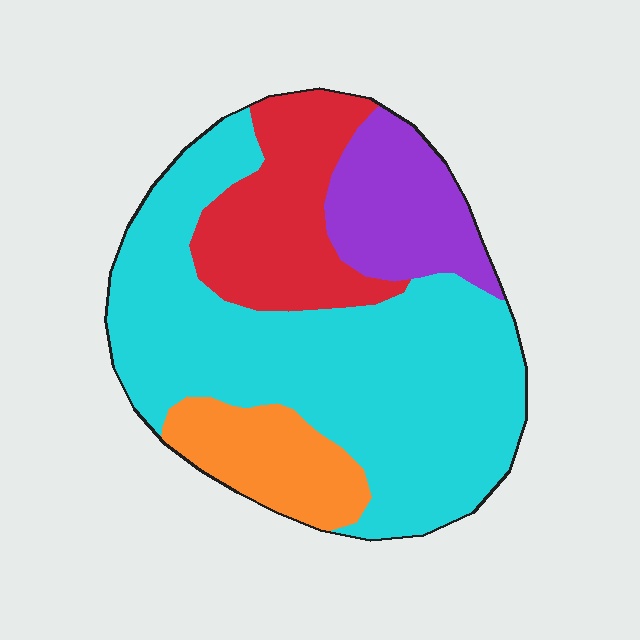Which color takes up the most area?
Cyan, at roughly 55%.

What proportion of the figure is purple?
Purple covers around 15% of the figure.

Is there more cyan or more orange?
Cyan.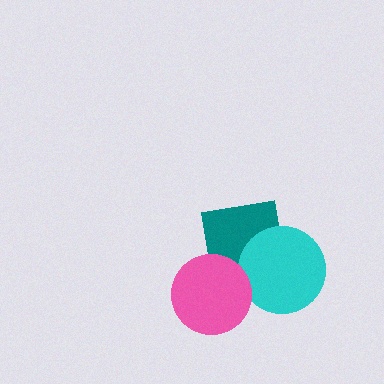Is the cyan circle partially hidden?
Yes, it is partially covered by another shape.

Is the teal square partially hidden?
Yes, it is partially covered by another shape.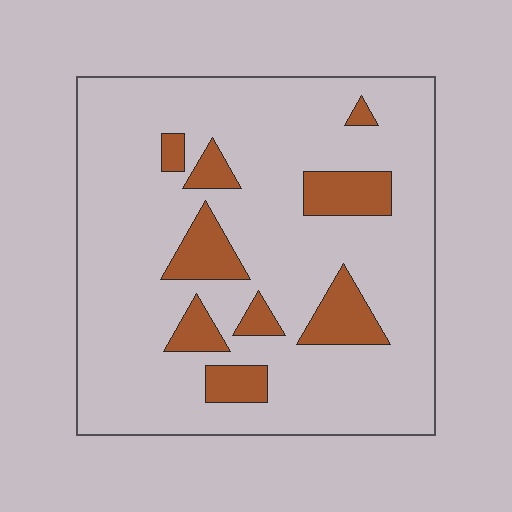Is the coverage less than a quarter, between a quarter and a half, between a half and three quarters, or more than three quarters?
Less than a quarter.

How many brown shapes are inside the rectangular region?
9.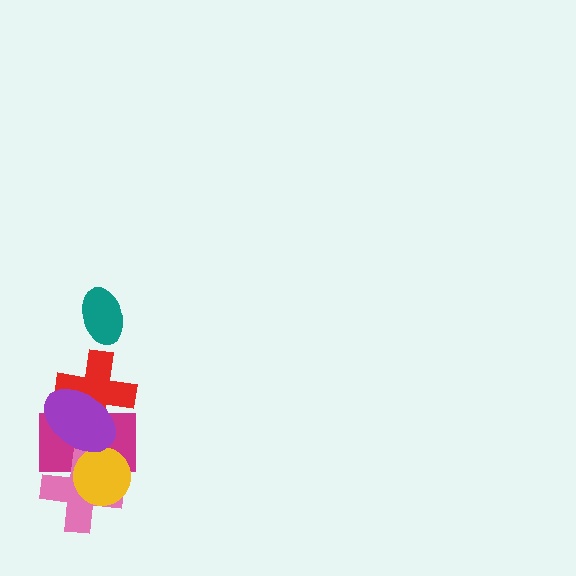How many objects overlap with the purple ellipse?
4 objects overlap with the purple ellipse.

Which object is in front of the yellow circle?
The purple ellipse is in front of the yellow circle.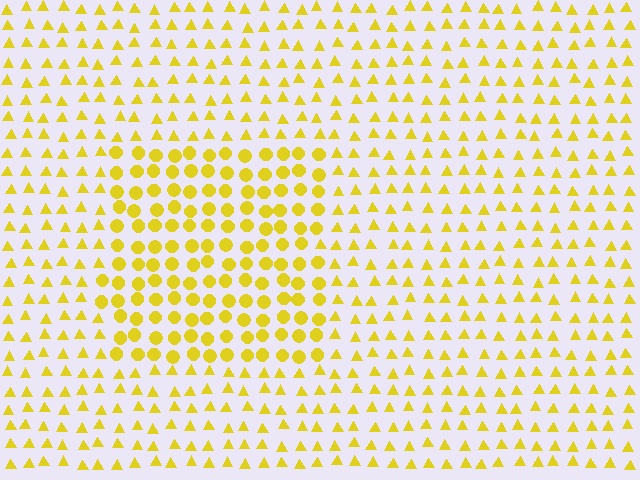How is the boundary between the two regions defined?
The boundary is defined by a change in element shape: circles inside vs. triangles outside. All elements share the same color and spacing.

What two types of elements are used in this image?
The image uses circles inside the rectangle region and triangles outside it.